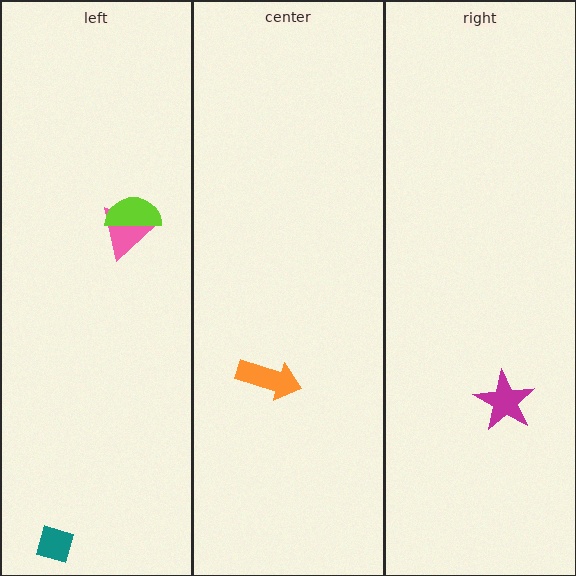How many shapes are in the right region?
1.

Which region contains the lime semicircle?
The left region.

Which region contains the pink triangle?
The left region.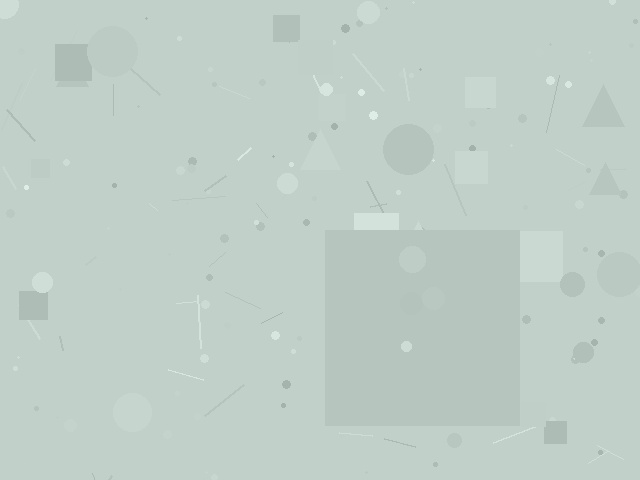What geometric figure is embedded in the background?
A square is embedded in the background.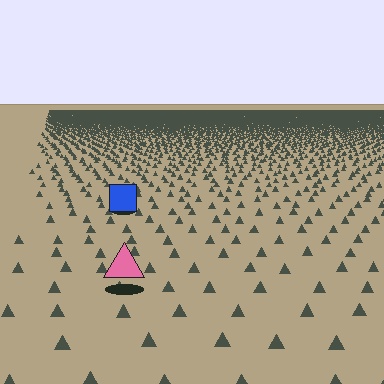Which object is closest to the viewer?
The pink triangle is closest. The texture marks near it are larger and more spread out.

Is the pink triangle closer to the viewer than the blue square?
Yes. The pink triangle is closer — you can tell from the texture gradient: the ground texture is coarser near it.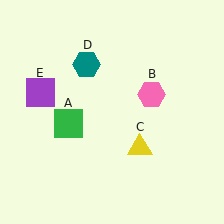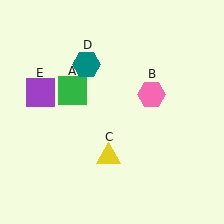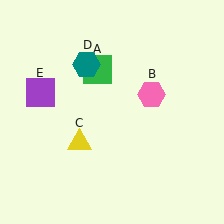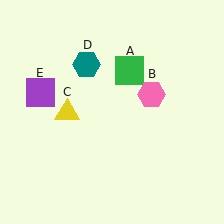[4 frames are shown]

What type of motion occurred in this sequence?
The green square (object A), yellow triangle (object C) rotated clockwise around the center of the scene.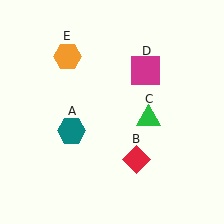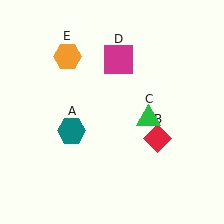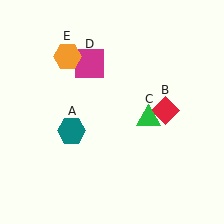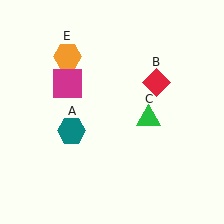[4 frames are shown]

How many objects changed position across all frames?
2 objects changed position: red diamond (object B), magenta square (object D).